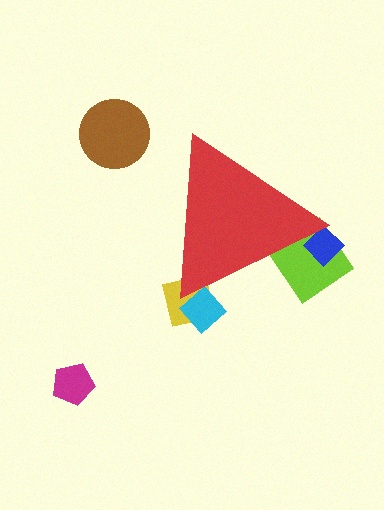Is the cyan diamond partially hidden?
Yes, the cyan diamond is partially hidden behind the red triangle.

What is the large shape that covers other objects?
A red triangle.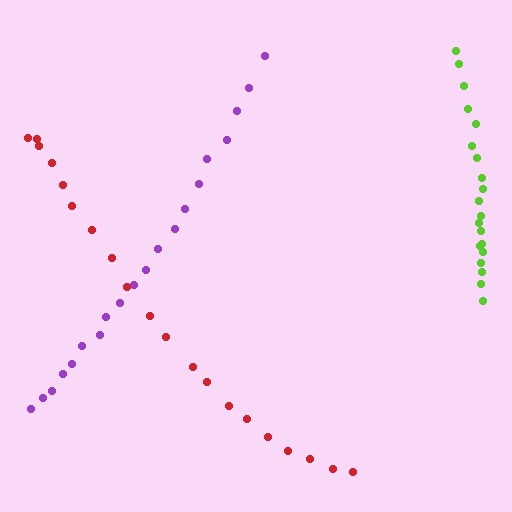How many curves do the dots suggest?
There are 3 distinct paths.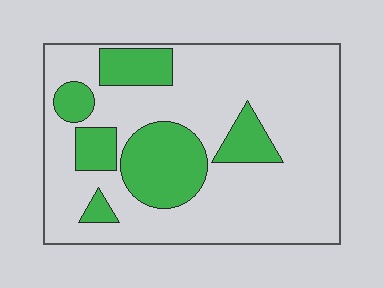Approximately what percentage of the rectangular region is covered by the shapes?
Approximately 25%.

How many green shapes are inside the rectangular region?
6.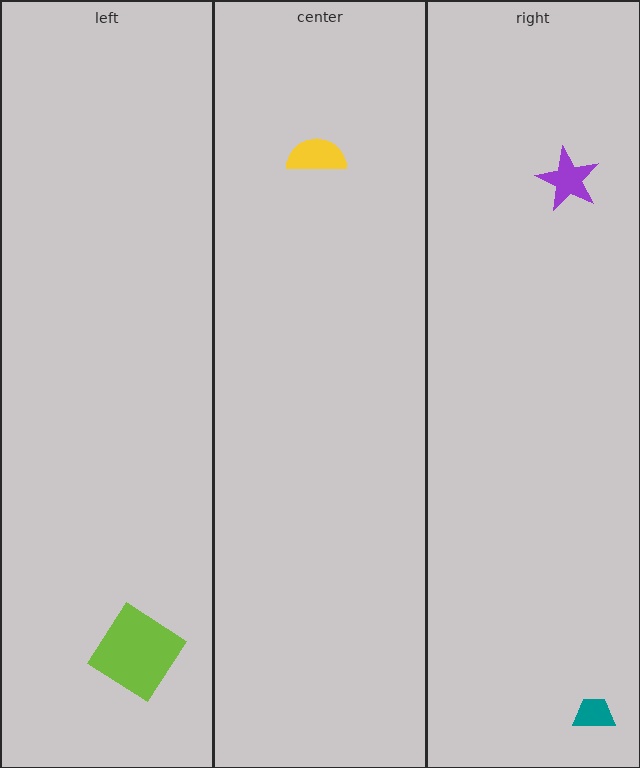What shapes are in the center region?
The yellow semicircle.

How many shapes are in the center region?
1.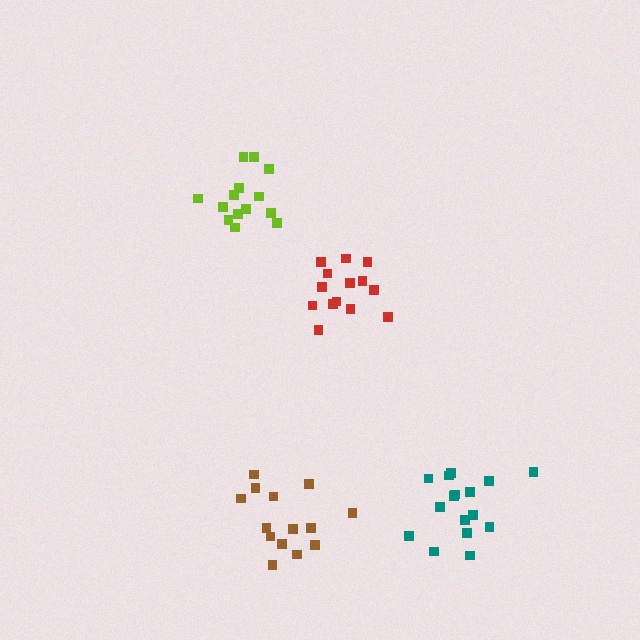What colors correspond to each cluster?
The clusters are colored: brown, teal, lime, red.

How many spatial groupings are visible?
There are 4 spatial groupings.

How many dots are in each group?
Group 1: 14 dots, Group 2: 16 dots, Group 3: 14 dots, Group 4: 14 dots (58 total).